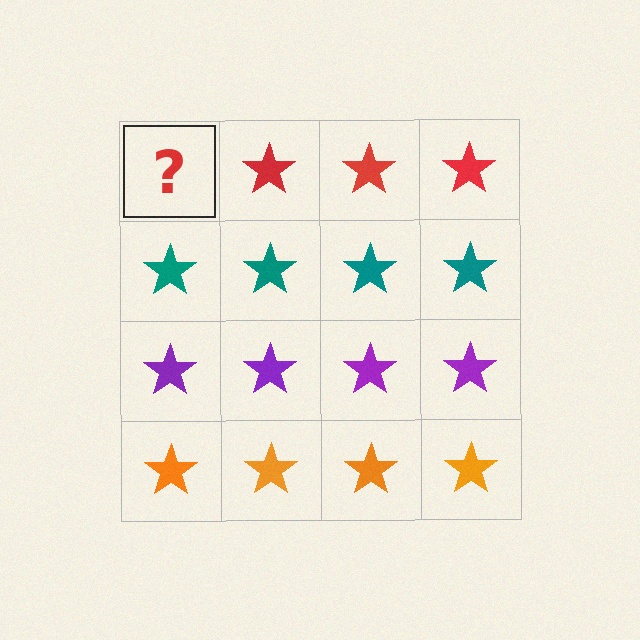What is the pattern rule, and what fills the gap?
The rule is that each row has a consistent color. The gap should be filled with a red star.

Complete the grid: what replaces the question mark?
The question mark should be replaced with a red star.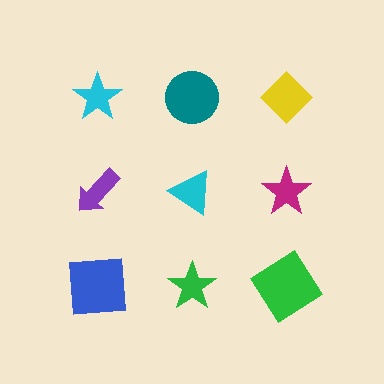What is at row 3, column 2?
A green star.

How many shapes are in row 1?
3 shapes.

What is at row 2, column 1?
A purple arrow.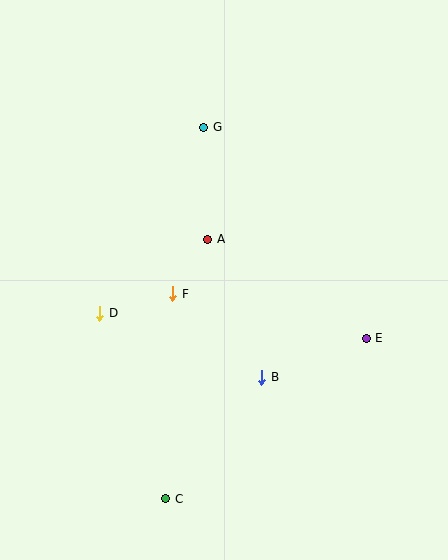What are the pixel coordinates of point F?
Point F is at (173, 294).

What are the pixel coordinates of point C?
Point C is at (166, 499).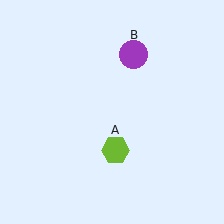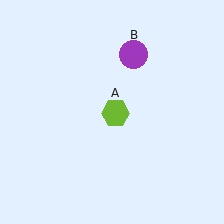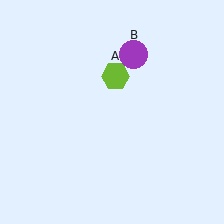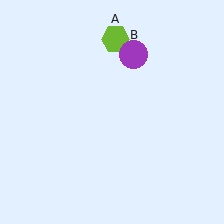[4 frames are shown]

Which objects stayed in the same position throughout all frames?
Purple circle (object B) remained stationary.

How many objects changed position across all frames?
1 object changed position: lime hexagon (object A).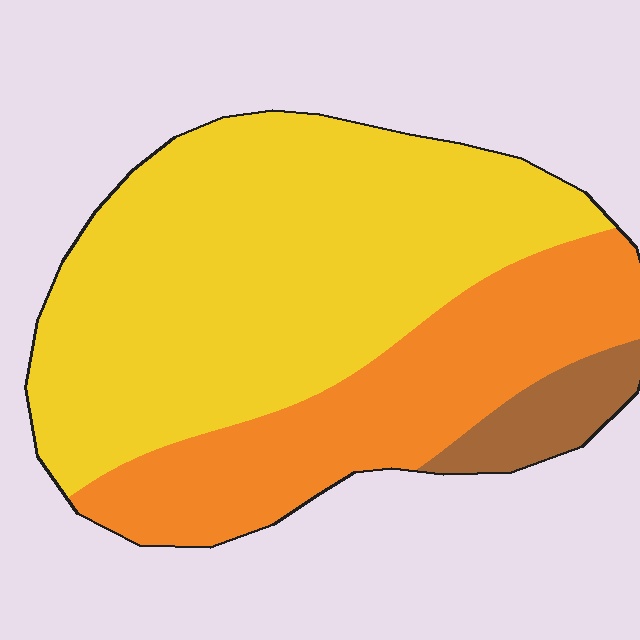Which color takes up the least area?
Brown, at roughly 5%.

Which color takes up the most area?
Yellow, at roughly 60%.